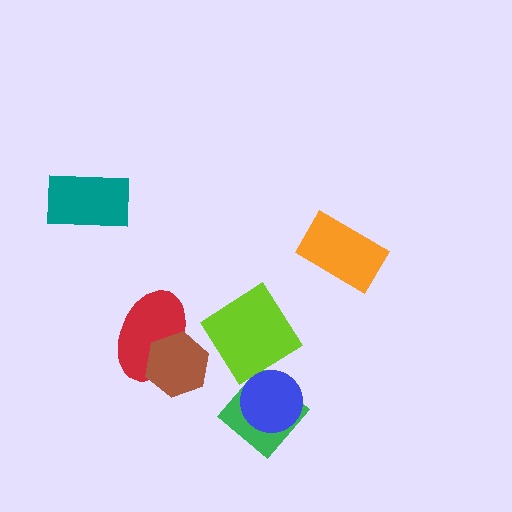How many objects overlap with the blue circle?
1 object overlaps with the blue circle.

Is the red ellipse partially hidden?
Yes, it is partially covered by another shape.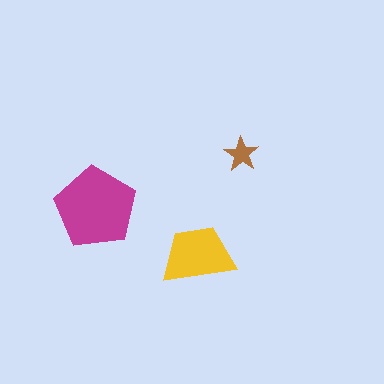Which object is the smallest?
The brown star.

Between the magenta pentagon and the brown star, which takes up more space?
The magenta pentagon.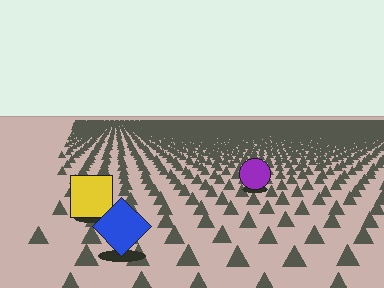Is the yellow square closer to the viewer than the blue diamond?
No. The blue diamond is closer — you can tell from the texture gradient: the ground texture is coarser near it.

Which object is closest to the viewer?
The blue diamond is closest. The texture marks near it are larger and more spread out.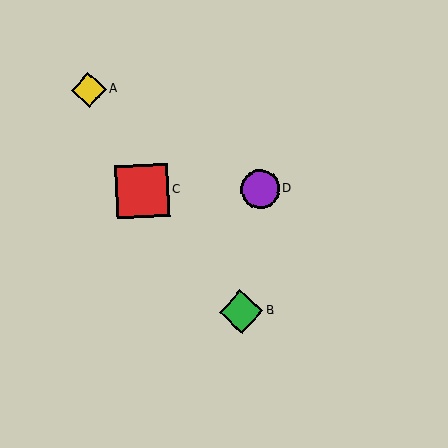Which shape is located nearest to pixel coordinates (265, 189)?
The purple circle (labeled D) at (260, 189) is nearest to that location.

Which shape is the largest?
The red square (labeled C) is the largest.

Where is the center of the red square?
The center of the red square is at (142, 191).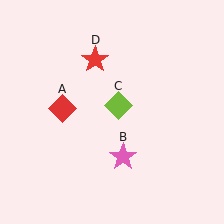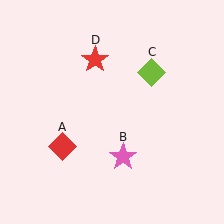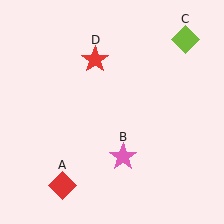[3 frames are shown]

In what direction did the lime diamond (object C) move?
The lime diamond (object C) moved up and to the right.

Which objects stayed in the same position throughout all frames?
Pink star (object B) and red star (object D) remained stationary.